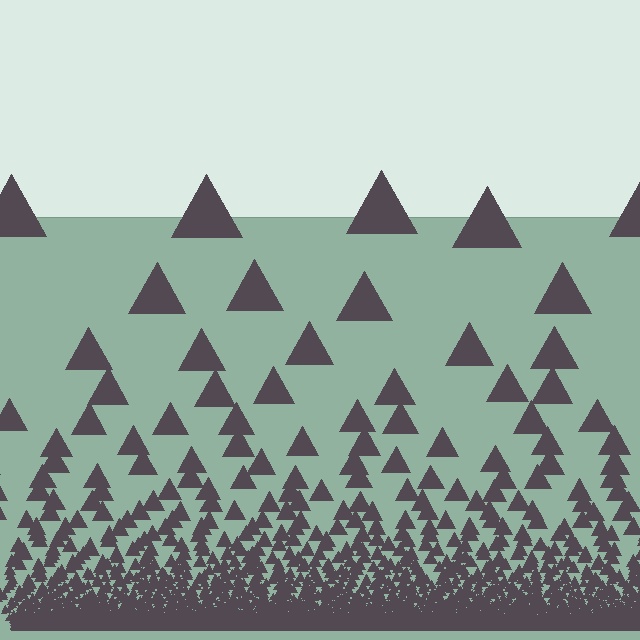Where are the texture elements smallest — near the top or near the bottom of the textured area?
Near the bottom.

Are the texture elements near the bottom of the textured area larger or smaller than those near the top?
Smaller. The gradient is inverted — elements near the bottom are smaller and denser.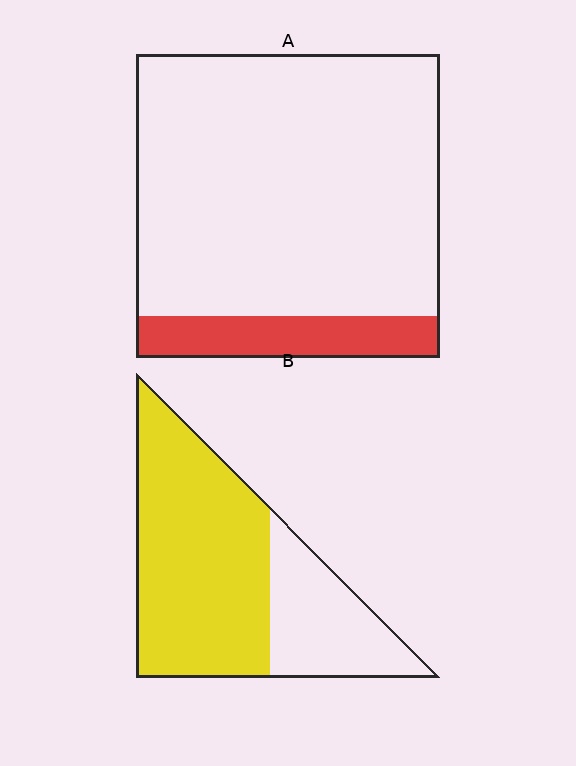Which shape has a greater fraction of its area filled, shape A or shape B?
Shape B.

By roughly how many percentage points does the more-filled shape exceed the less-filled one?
By roughly 55 percentage points (B over A).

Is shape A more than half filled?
No.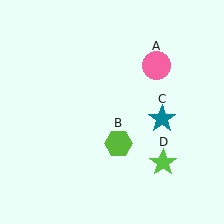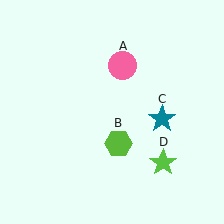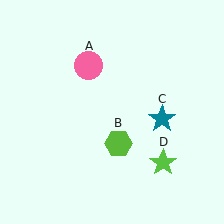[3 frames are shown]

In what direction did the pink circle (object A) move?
The pink circle (object A) moved left.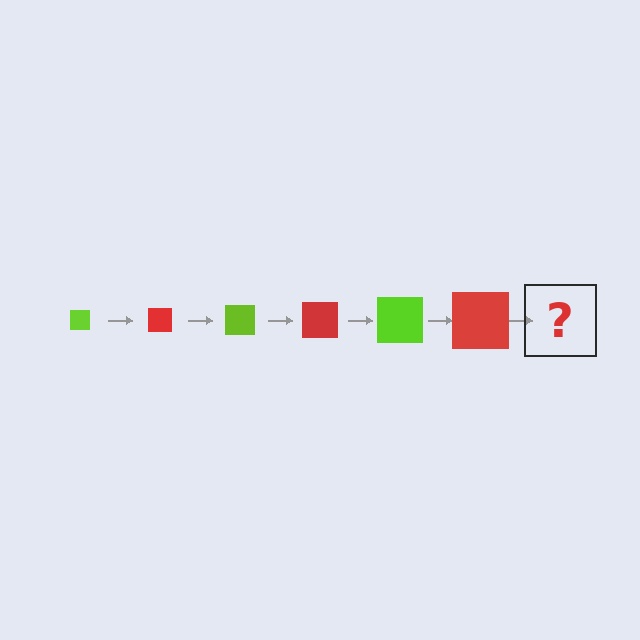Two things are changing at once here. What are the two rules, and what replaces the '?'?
The two rules are that the square grows larger each step and the color cycles through lime and red. The '?' should be a lime square, larger than the previous one.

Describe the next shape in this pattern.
It should be a lime square, larger than the previous one.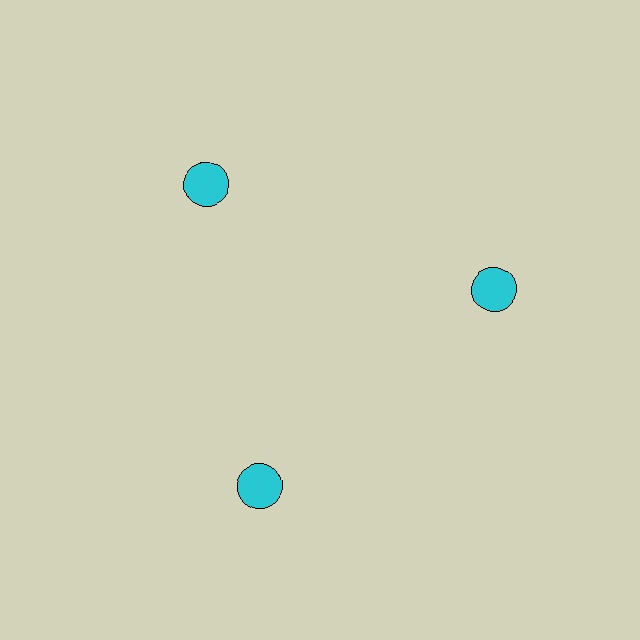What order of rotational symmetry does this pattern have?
This pattern has 3-fold rotational symmetry.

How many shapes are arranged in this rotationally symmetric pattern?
There are 3 shapes, arranged in 3 groups of 1.